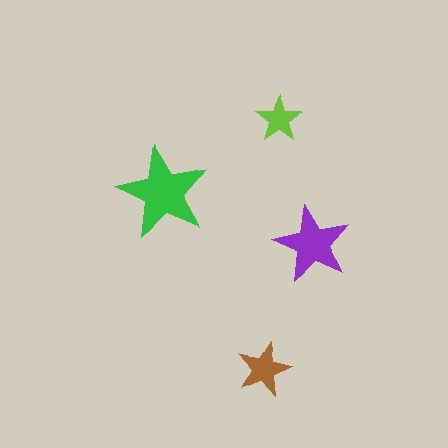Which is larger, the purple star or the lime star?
The purple one.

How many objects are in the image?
There are 4 objects in the image.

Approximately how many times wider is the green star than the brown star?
About 1.5 times wider.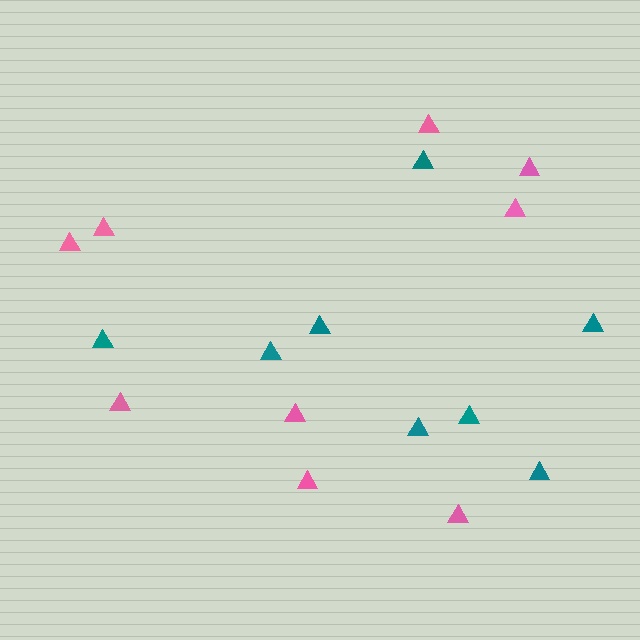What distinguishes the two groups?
There are 2 groups: one group of teal triangles (8) and one group of pink triangles (9).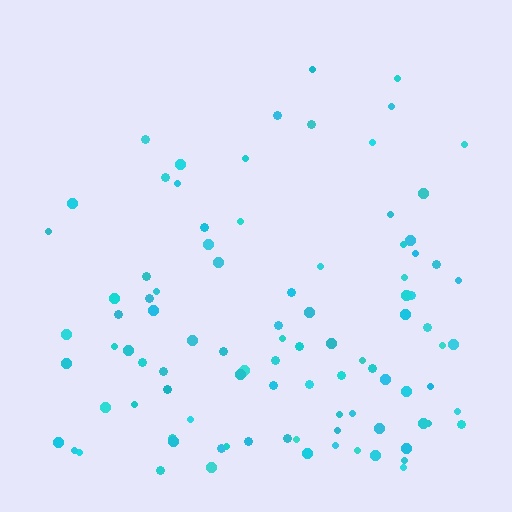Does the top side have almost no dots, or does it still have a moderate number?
Still a moderate number, just noticeably fewer than the bottom.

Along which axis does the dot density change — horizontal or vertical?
Vertical.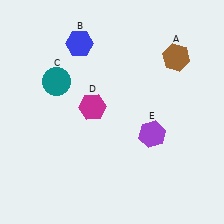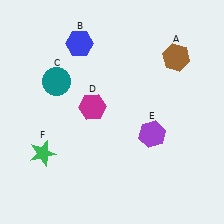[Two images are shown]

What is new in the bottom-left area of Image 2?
A green star (F) was added in the bottom-left area of Image 2.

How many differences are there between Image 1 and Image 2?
There is 1 difference between the two images.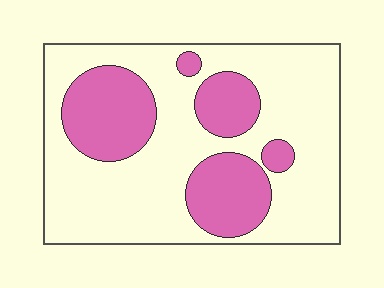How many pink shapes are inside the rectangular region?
5.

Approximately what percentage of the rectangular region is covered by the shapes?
Approximately 30%.